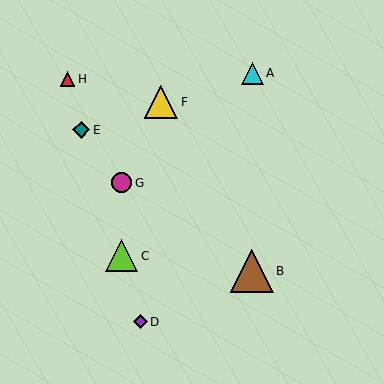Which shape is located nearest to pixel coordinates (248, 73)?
The cyan triangle (labeled A) at (252, 73) is nearest to that location.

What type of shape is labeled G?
Shape G is a magenta circle.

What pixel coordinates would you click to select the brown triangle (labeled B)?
Click at (252, 271) to select the brown triangle B.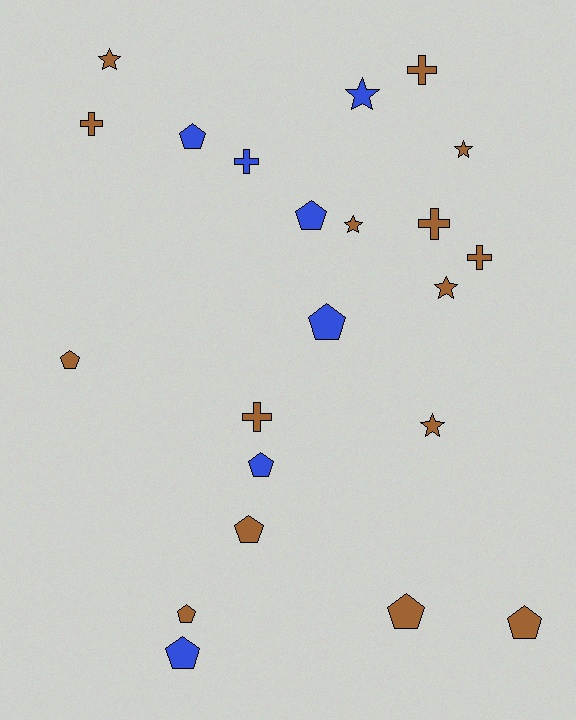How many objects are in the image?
There are 22 objects.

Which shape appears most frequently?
Pentagon, with 10 objects.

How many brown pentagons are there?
There are 5 brown pentagons.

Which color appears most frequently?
Brown, with 15 objects.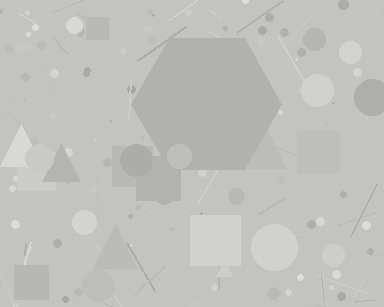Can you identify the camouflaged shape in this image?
The camouflaged shape is a hexagon.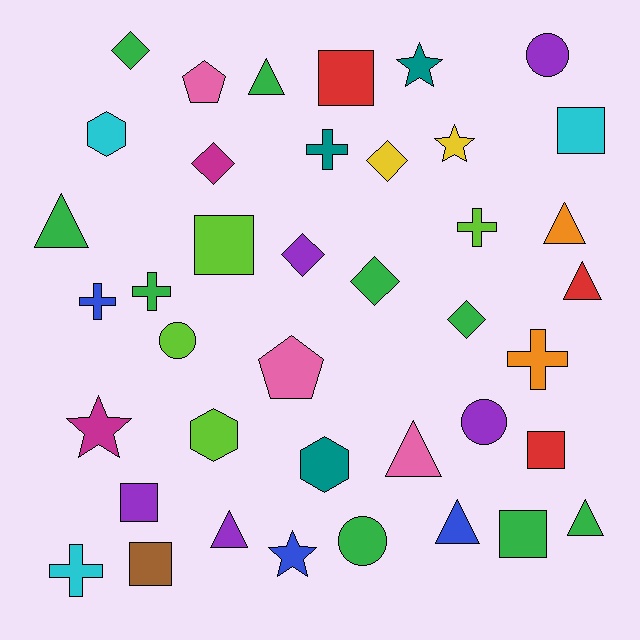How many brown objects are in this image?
There is 1 brown object.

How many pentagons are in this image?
There are 2 pentagons.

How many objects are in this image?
There are 40 objects.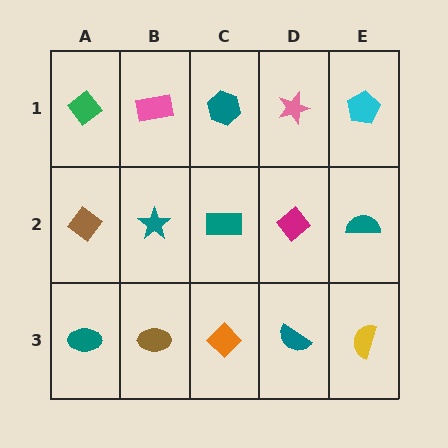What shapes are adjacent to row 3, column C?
A teal rectangle (row 2, column C), a brown ellipse (row 3, column B), a teal semicircle (row 3, column D).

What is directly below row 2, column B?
A brown ellipse.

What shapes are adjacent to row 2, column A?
A green diamond (row 1, column A), a teal ellipse (row 3, column A), a teal star (row 2, column B).